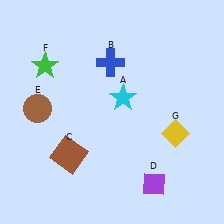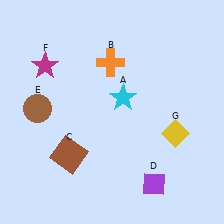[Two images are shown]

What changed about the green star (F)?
In Image 1, F is green. In Image 2, it changed to magenta.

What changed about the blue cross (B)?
In Image 1, B is blue. In Image 2, it changed to orange.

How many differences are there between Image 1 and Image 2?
There are 2 differences between the two images.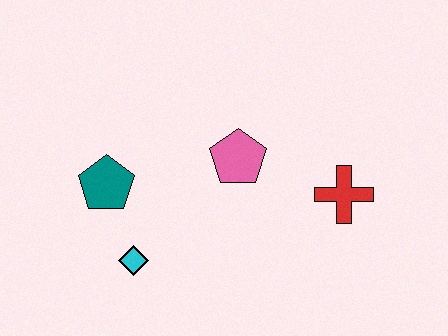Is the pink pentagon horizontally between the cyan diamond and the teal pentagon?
No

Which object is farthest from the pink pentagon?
The cyan diamond is farthest from the pink pentagon.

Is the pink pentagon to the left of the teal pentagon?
No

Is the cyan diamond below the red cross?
Yes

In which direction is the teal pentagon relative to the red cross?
The teal pentagon is to the left of the red cross.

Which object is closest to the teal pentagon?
The cyan diamond is closest to the teal pentagon.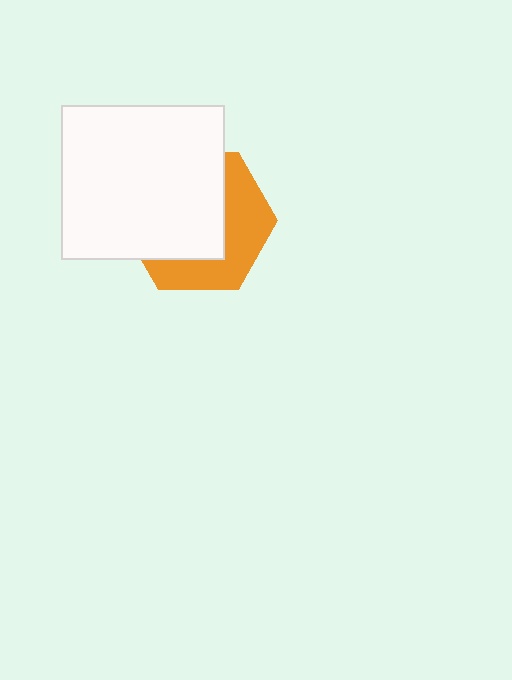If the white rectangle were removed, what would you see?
You would see the complete orange hexagon.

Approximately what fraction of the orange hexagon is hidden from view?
Roughly 59% of the orange hexagon is hidden behind the white rectangle.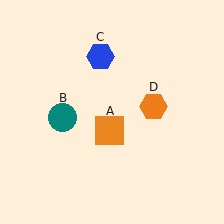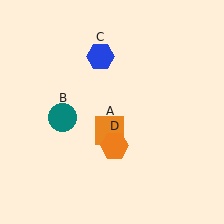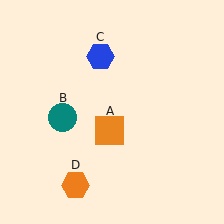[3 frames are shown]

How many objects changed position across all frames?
1 object changed position: orange hexagon (object D).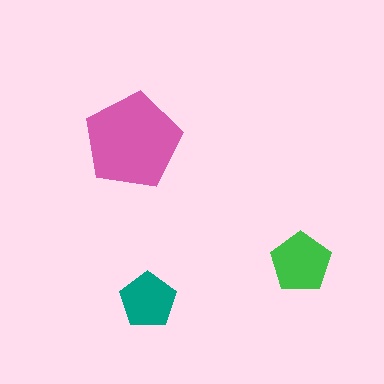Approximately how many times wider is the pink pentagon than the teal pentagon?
About 1.5 times wider.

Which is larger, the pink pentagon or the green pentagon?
The pink one.